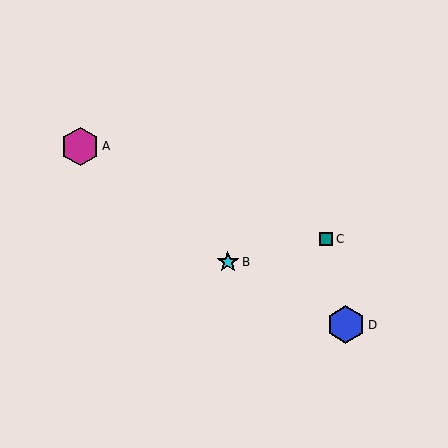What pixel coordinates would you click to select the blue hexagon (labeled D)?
Click at (346, 325) to select the blue hexagon D.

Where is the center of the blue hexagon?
The center of the blue hexagon is at (346, 325).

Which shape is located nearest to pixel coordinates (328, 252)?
The teal square (labeled C) at (326, 239) is nearest to that location.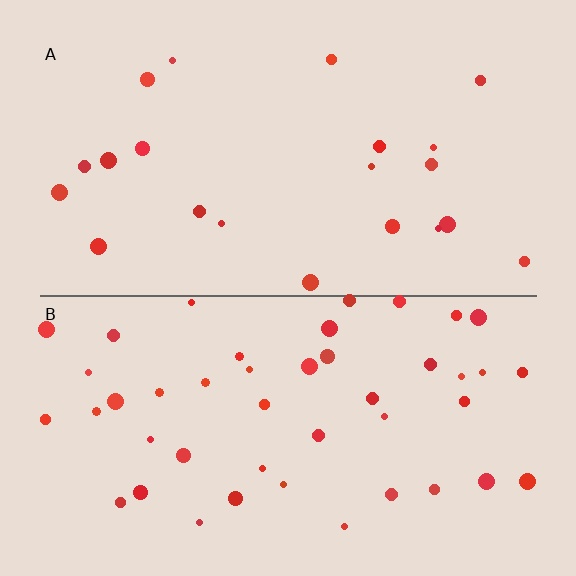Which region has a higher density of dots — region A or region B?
B (the bottom).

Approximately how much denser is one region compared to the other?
Approximately 2.1× — region B over region A.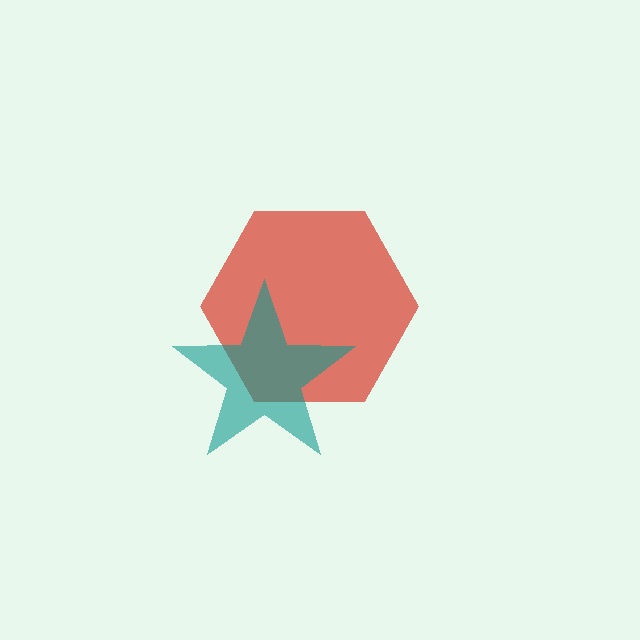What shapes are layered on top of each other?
The layered shapes are: a red hexagon, a teal star.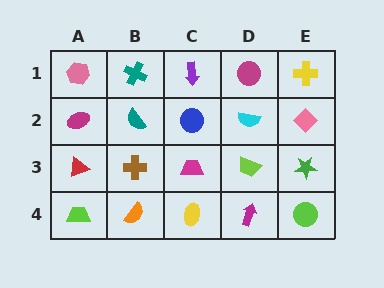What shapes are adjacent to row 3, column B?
A teal semicircle (row 2, column B), an orange semicircle (row 4, column B), a red triangle (row 3, column A), a magenta trapezoid (row 3, column C).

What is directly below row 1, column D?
A cyan semicircle.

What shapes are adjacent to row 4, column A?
A red triangle (row 3, column A), an orange semicircle (row 4, column B).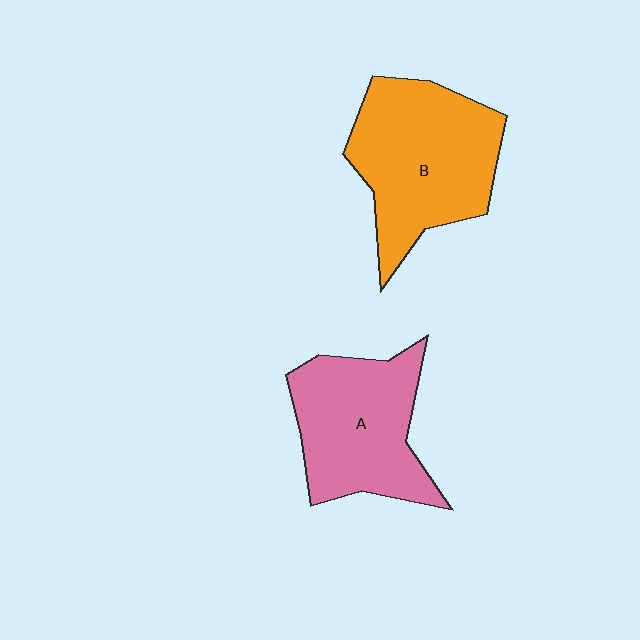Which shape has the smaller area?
Shape A (pink).